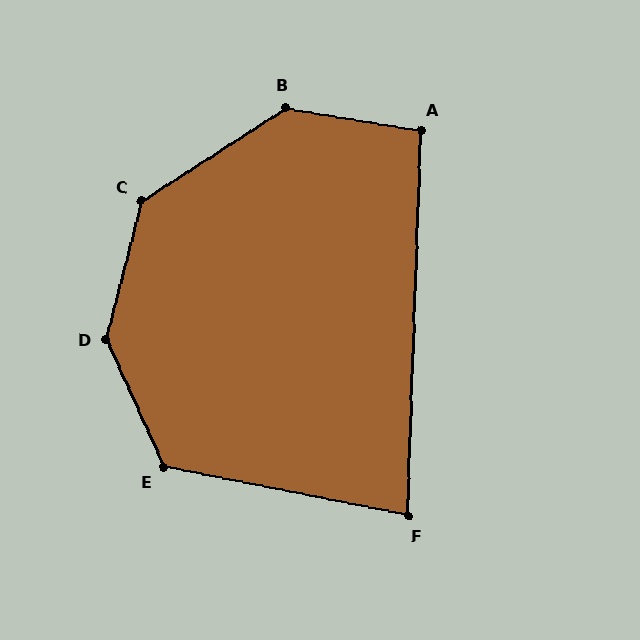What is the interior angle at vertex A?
Approximately 97 degrees (obtuse).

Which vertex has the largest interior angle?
D, at approximately 142 degrees.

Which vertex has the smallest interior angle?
F, at approximately 81 degrees.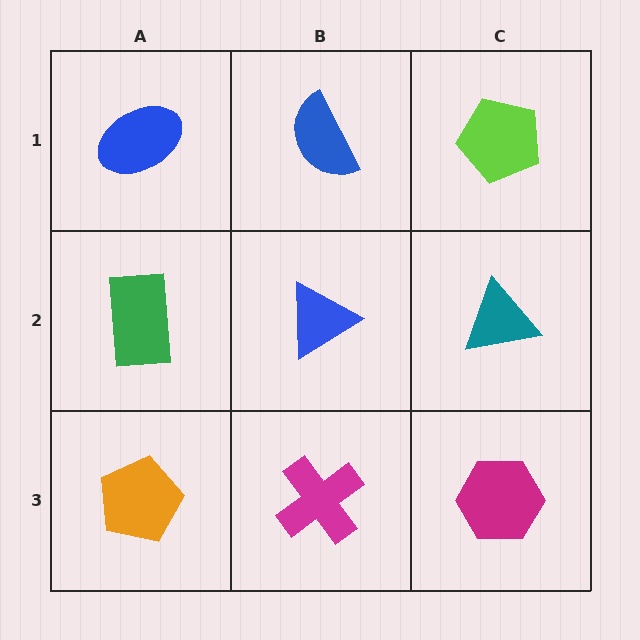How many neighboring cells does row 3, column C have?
2.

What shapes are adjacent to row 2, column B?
A blue semicircle (row 1, column B), a magenta cross (row 3, column B), a green rectangle (row 2, column A), a teal triangle (row 2, column C).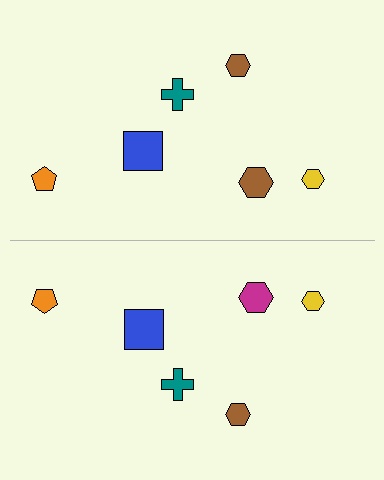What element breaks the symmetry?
The magenta hexagon on the bottom side breaks the symmetry — its mirror counterpart is brown.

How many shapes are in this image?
There are 12 shapes in this image.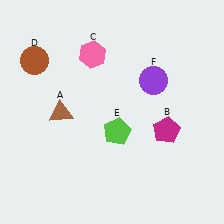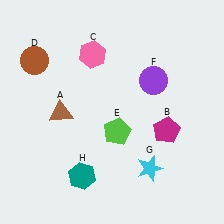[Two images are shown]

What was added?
A cyan star (G), a teal hexagon (H) were added in Image 2.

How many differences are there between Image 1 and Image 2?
There are 2 differences between the two images.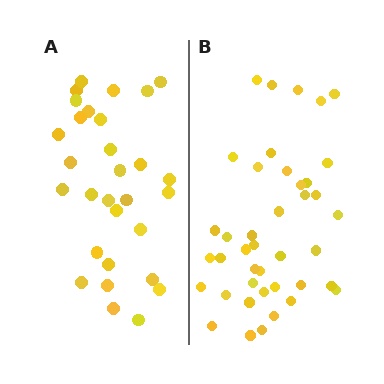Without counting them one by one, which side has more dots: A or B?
Region B (the right region) has more dots.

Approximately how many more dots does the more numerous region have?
Region B has roughly 12 or so more dots than region A.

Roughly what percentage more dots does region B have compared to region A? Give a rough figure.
About 35% more.